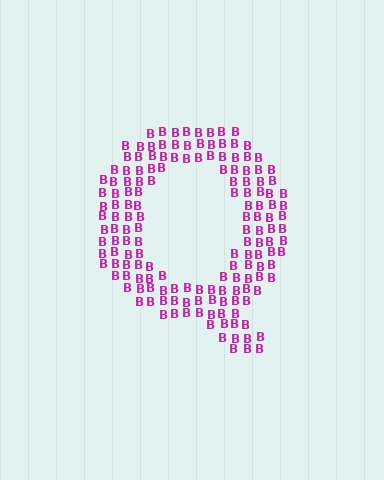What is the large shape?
The large shape is the letter Q.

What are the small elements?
The small elements are letter B's.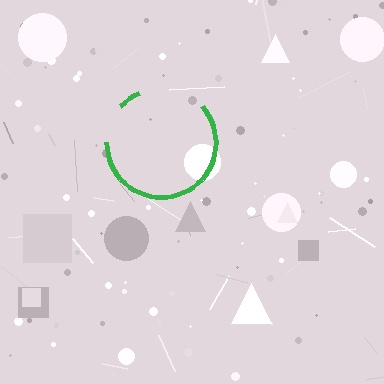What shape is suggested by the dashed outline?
The dashed outline suggests a circle.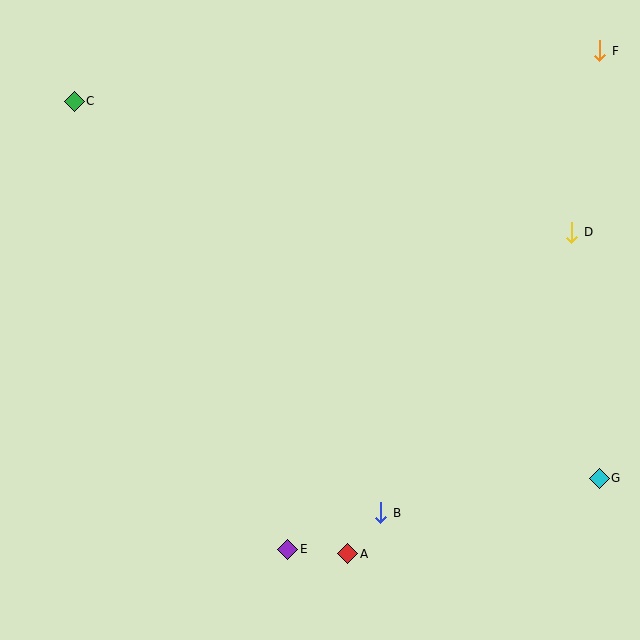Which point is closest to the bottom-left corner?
Point E is closest to the bottom-left corner.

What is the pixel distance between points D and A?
The distance between D and A is 392 pixels.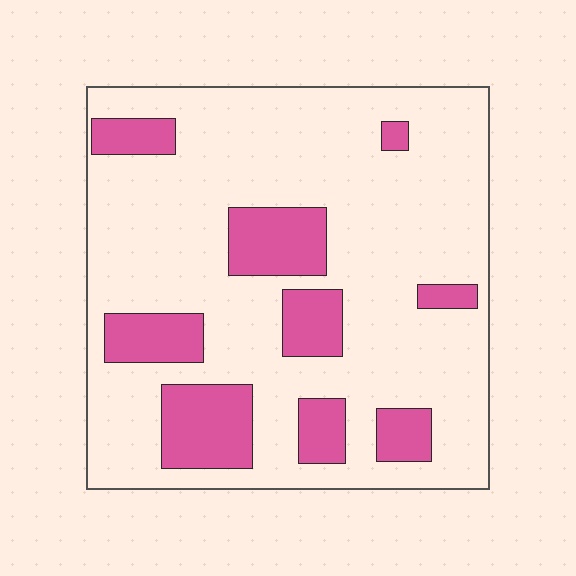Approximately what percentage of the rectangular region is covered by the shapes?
Approximately 20%.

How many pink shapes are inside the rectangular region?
9.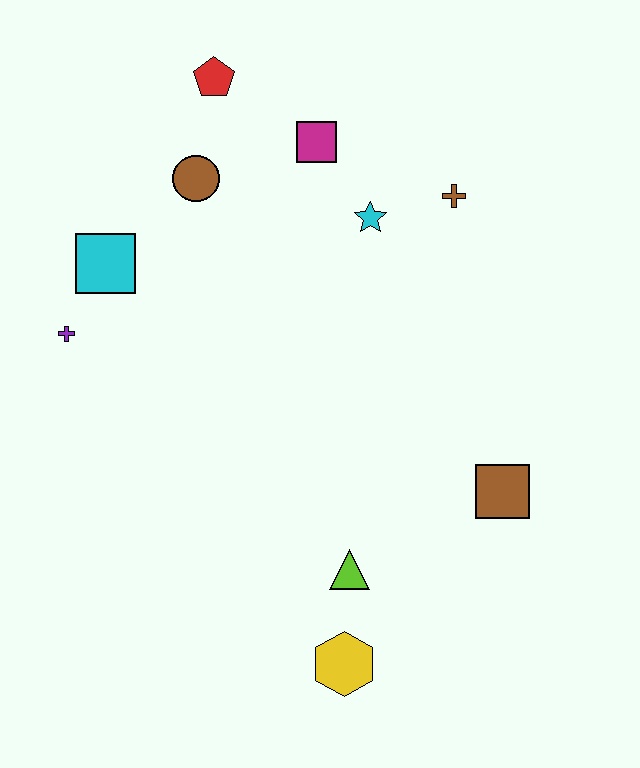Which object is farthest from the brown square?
The red pentagon is farthest from the brown square.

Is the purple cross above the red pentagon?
No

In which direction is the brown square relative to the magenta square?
The brown square is below the magenta square.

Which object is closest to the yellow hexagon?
The lime triangle is closest to the yellow hexagon.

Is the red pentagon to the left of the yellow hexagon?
Yes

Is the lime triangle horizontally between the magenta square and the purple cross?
No